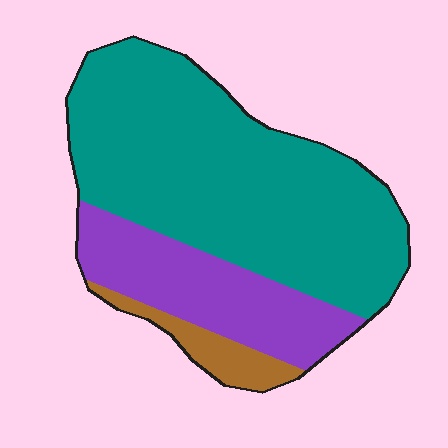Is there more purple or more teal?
Teal.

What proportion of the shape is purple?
Purple takes up about one quarter (1/4) of the shape.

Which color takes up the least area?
Brown, at roughly 5%.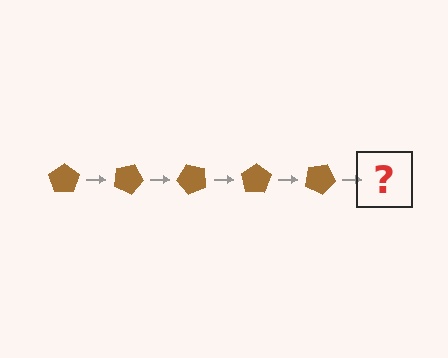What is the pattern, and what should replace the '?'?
The pattern is that the pentagon rotates 25 degrees each step. The '?' should be a brown pentagon rotated 125 degrees.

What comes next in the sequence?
The next element should be a brown pentagon rotated 125 degrees.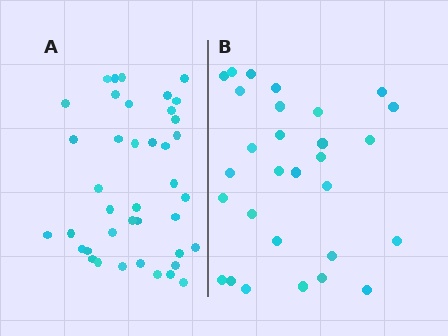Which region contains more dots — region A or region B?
Region A (the left region) has more dots.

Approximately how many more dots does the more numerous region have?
Region A has roughly 12 or so more dots than region B.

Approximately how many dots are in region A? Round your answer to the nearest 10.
About 40 dots.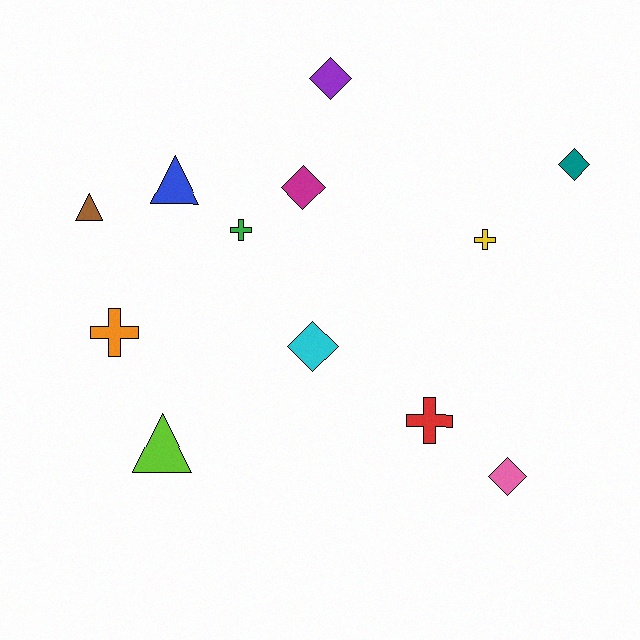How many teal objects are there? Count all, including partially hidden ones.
There is 1 teal object.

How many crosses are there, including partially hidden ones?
There are 4 crosses.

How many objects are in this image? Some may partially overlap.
There are 12 objects.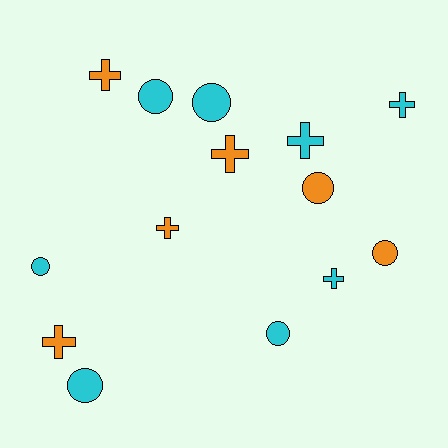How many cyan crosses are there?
There are 3 cyan crosses.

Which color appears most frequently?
Cyan, with 8 objects.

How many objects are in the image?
There are 14 objects.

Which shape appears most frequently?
Cross, with 7 objects.